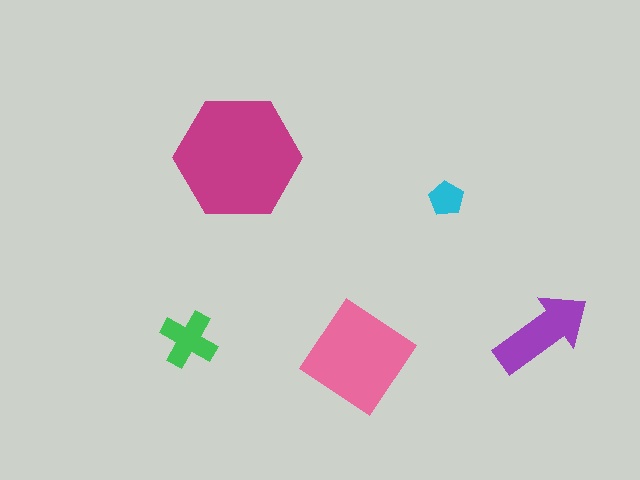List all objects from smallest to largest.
The cyan pentagon, the green cross, the purple arrow, the pink diamond, the magenta hexagon.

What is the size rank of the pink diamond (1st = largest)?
2nd.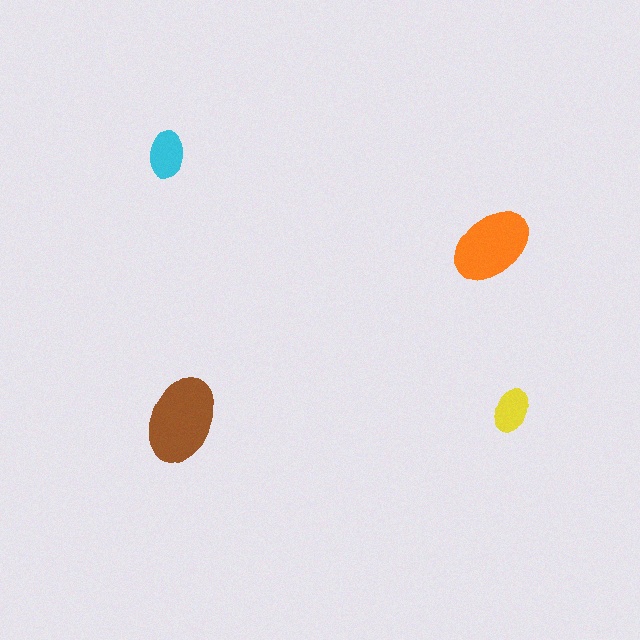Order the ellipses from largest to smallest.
the brown one, the orange one, the cyan one, the yellow one.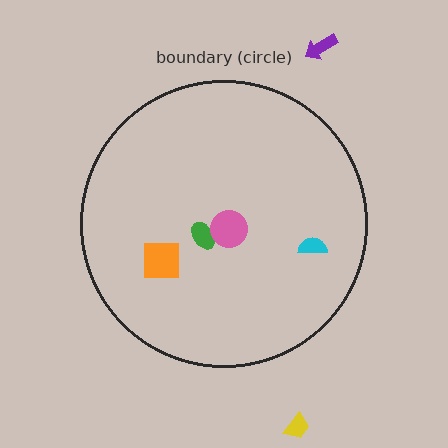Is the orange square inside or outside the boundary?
Inside.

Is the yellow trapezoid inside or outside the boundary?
Outside.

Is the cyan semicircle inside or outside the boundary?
Inside.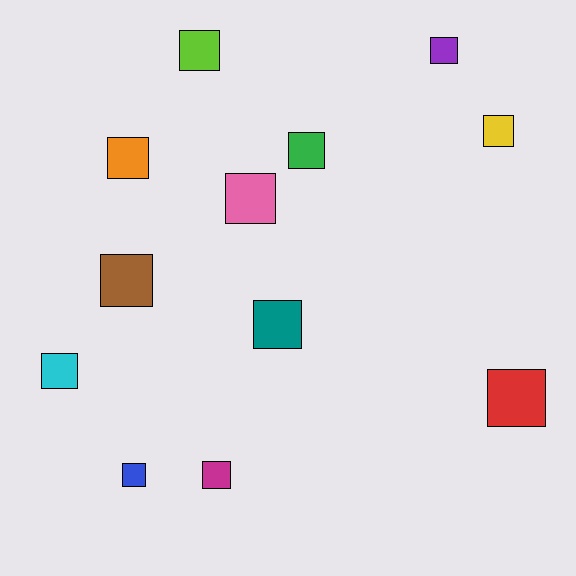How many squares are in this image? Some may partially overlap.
There are 12 squares.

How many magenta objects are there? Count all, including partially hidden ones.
There is 1 magenta object.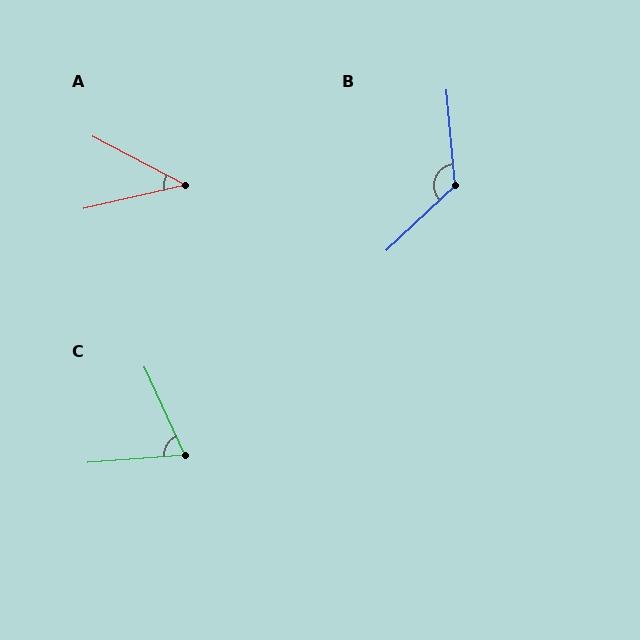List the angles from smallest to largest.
A (41°), C (70°), B (128°).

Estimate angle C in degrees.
Approximately 70 degrees.